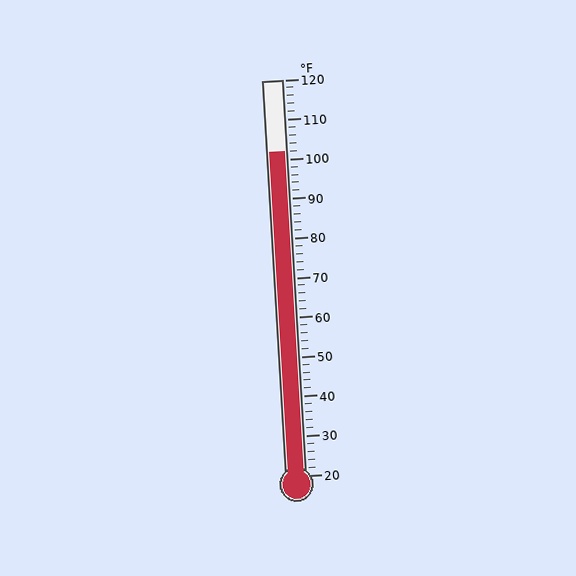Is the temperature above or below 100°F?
The temperature is above 100°F.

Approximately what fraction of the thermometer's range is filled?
The thermometer is filled to approximately 80% of its range.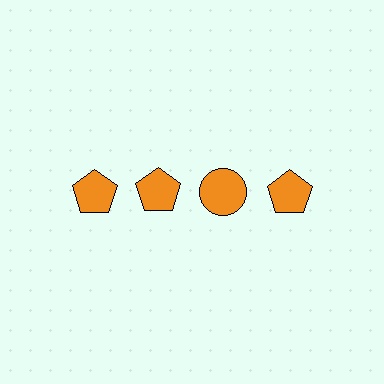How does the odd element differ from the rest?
It has a different shape: circle instead of pentagon.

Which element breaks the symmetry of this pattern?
The orange circle in the top row, center column breaks the symmetry. All other shapes are orange pentagons.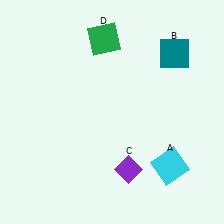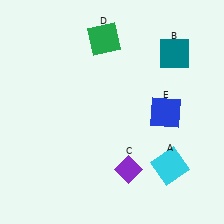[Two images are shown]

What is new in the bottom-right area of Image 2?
A blue square (E) was added in the bottom-right area of Image 2.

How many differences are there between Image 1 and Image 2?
There is 1 difference between the two images.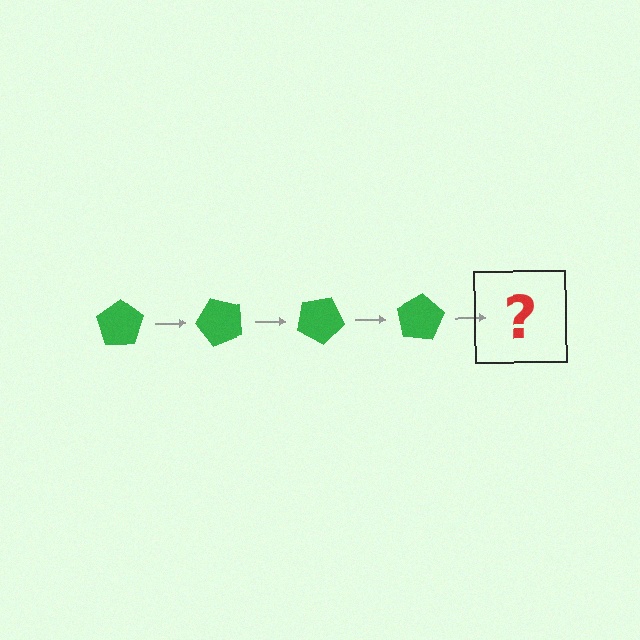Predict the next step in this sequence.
The next step is a green pentagon rotated 200 degrees.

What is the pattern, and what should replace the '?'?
The pattern is that the pentagon rotates 50 degrees each step. The '?' should be a green pentagon rotated 200 degrees.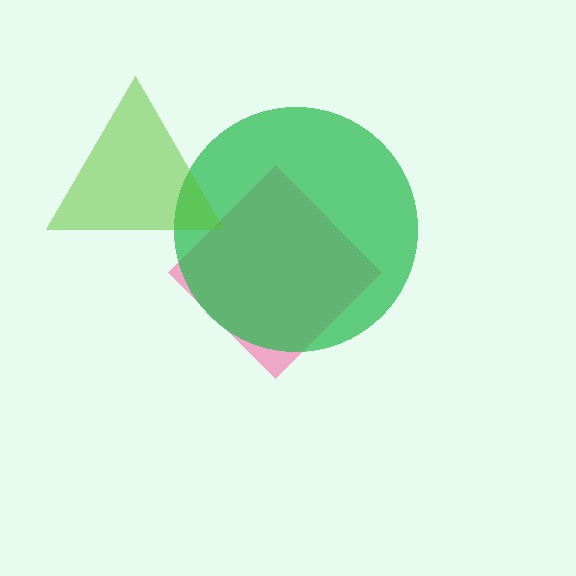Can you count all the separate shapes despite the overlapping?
Yes, there are 3 separate shapes.